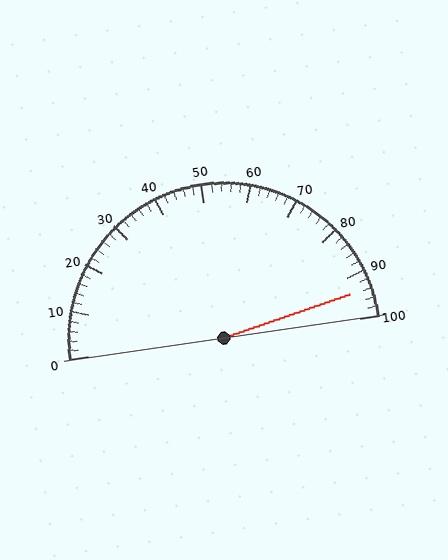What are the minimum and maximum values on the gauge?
The gauge ranges from 0 to 100.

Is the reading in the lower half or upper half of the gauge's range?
The reading is in the upper half of the range (0 to 100).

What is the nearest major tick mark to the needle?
The nearest major tick mark is 90.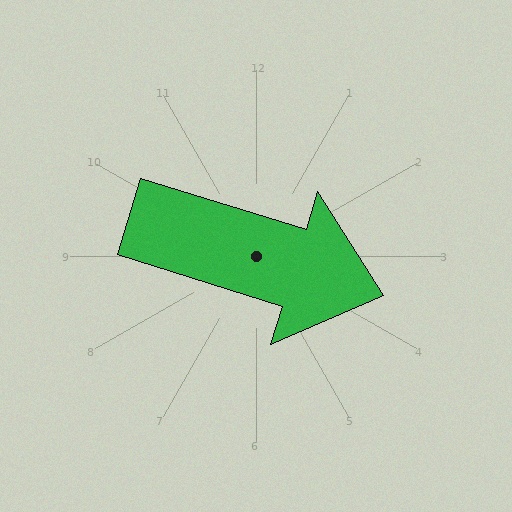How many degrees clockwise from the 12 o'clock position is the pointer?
Approximately 107 degrees.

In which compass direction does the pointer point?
East.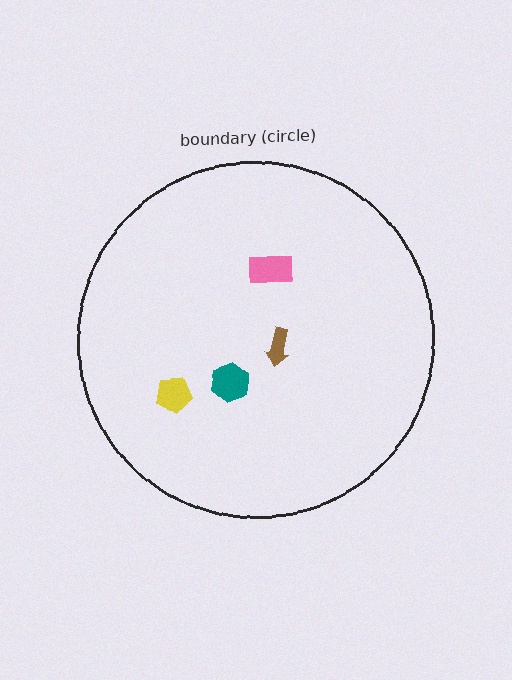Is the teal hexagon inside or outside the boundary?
Inside.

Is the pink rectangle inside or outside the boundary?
Inside.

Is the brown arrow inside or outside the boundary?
Inside.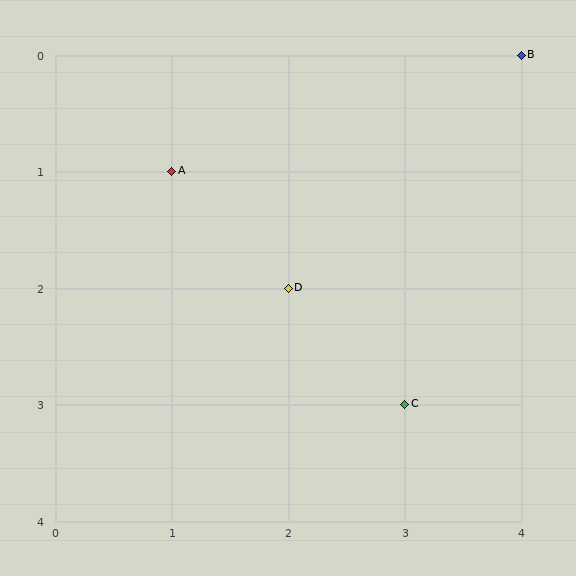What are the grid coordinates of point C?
Point C is at grid coordinates (3, 3).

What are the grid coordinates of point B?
Point B is at grid coordinates (4, 0).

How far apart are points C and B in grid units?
Points C and B are 1 column and 3 rows apart (about 3.2 grid units diagonally).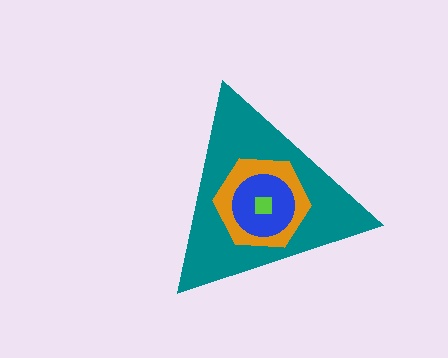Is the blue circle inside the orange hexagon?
Yes.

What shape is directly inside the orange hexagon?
The blue circle.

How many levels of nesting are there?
4.